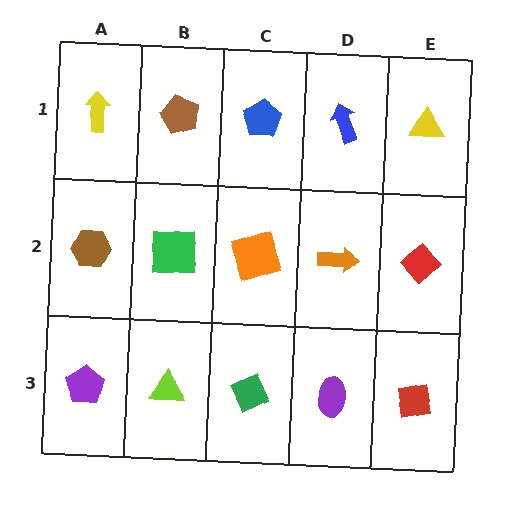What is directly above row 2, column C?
A blue pentagon.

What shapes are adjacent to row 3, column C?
An orange square (row 2, column C), a lime triangle (row 3, column B), a purple ellipse (row 3, column D).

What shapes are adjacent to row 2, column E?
A yellow triangle (row 1, column E), a red square (row 3, column E), an orange arrow (row 2, column D).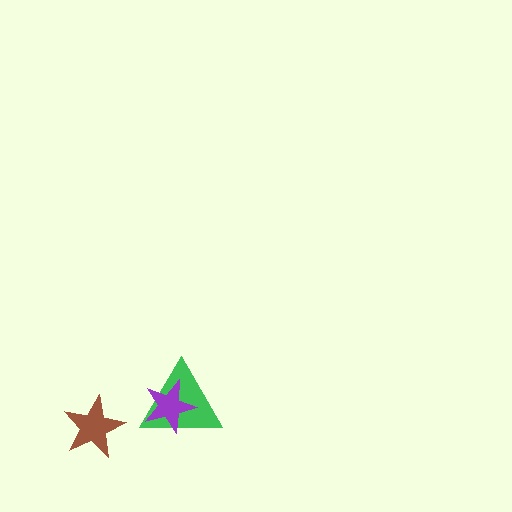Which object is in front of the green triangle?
The purple star is in front of the green triangle.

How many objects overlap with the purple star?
1 object overlaps with the purple star.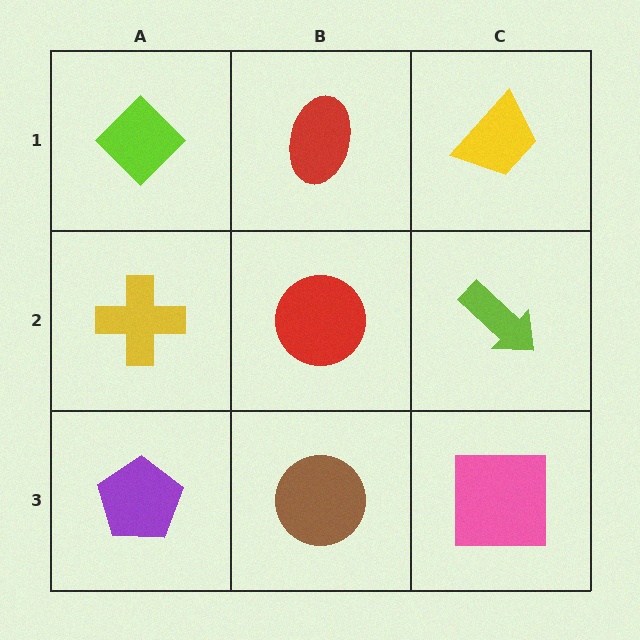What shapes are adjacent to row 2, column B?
A red ellipse (row 1, column B), a brown circle (row 3, column B), a yellow cross (row 2, column A), a lime arrow (row 2, column C).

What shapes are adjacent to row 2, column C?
A yellow trapezoid (row 1, column C), a pink square (row 3, column C), a red circle (row 2, column B).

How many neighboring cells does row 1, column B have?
3.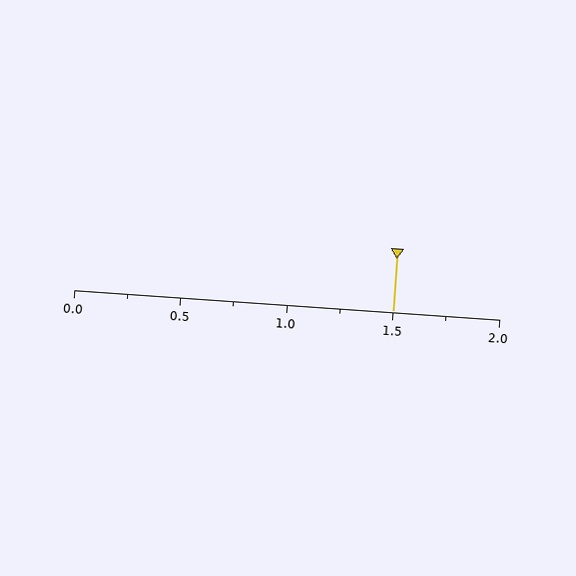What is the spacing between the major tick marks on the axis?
The major ticks are spaced 0.5 apart.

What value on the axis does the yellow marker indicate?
The marker indicates approximately 1.5.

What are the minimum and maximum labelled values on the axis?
The axis runs from 0.0 to 2.0.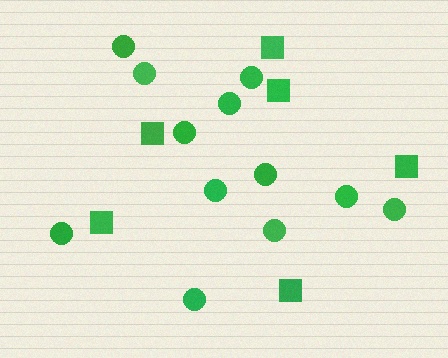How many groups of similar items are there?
There are 2 groups: one group of squares (6) and one group of circles (12).